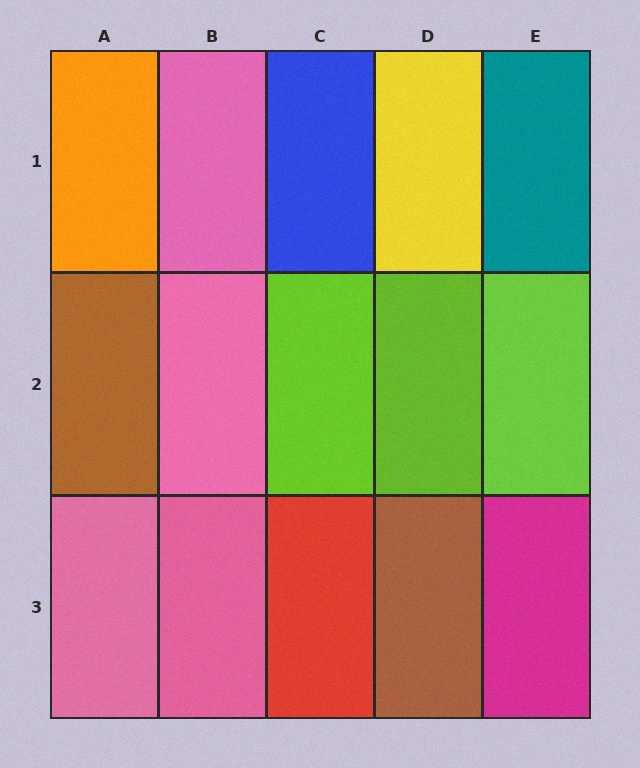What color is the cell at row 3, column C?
Red.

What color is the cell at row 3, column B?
Pink.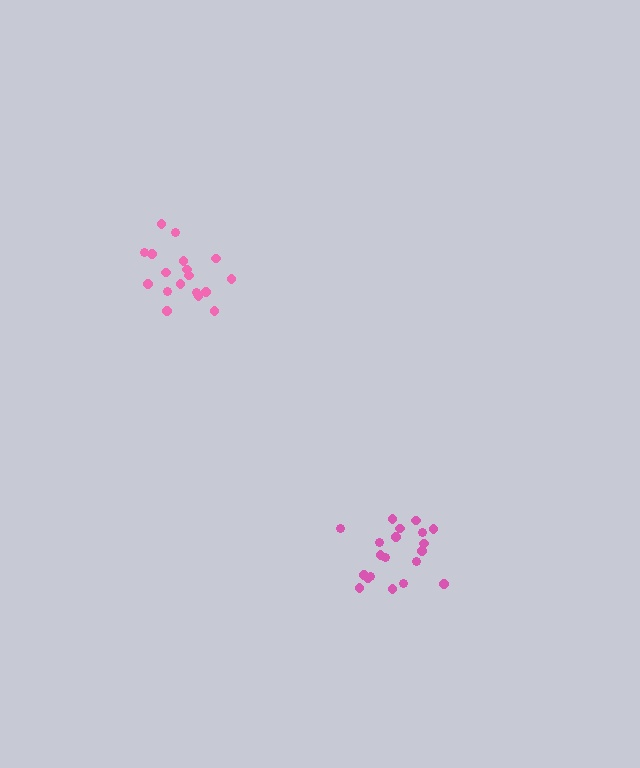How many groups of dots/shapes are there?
There are 2 groups.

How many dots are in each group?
Group 1: 20 dots, Group 2: 18 dots (38 total).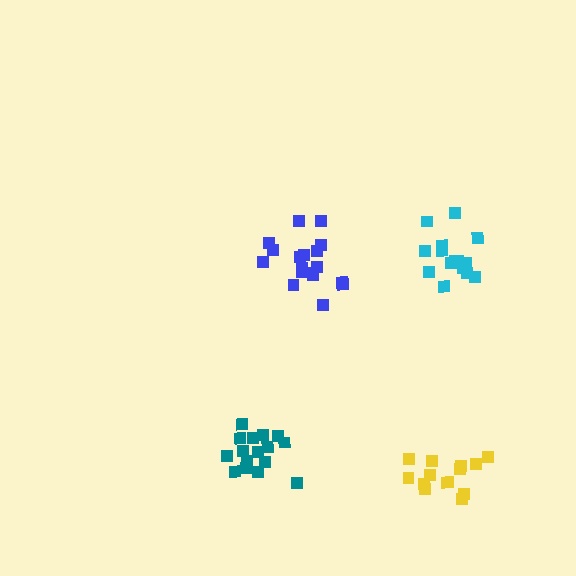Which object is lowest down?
The yellow cluster is bottommost.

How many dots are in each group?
Group 1: 16 dots, Group 2: 15 dots, Group 3: 18 dots, Group 4: 14 dots (63 total).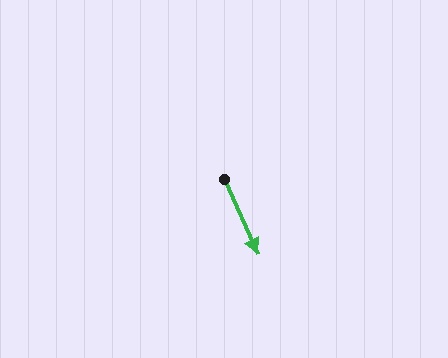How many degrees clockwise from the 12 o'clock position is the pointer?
Approximately 156 degrees.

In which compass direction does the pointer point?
Southeast.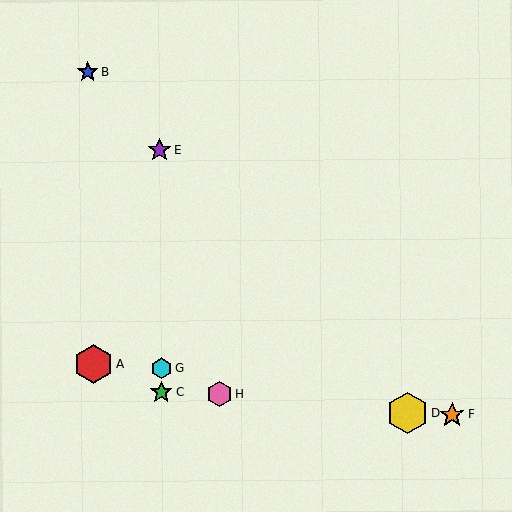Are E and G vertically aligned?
Yes, both are at x≈160.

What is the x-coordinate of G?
Object G is at x≈161.